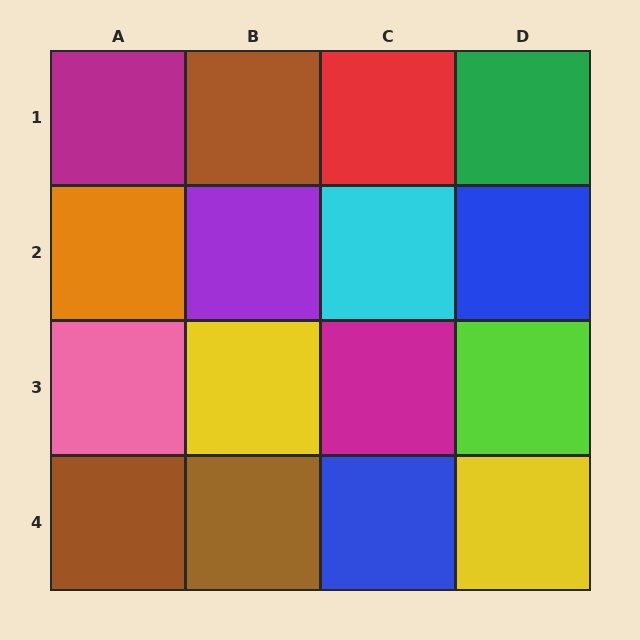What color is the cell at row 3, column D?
Lime.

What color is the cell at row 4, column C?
Blue.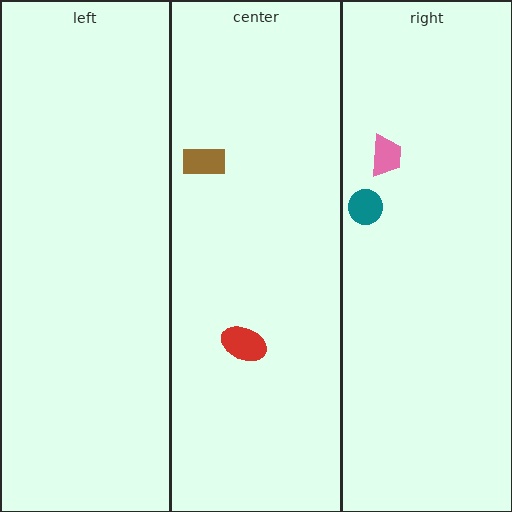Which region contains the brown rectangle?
The center region.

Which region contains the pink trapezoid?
The right region.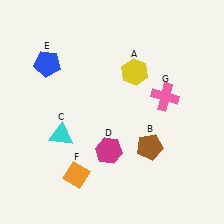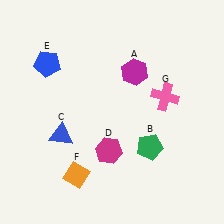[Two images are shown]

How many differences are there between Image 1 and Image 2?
There are 3 differences between the two images.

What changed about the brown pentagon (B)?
In Image 1, B is brown. In Image 2, it changed to green.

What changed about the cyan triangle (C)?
In Image 1, C is cyan. In Image 2, it changed to blue.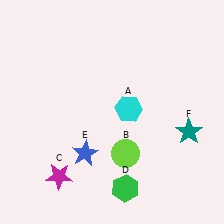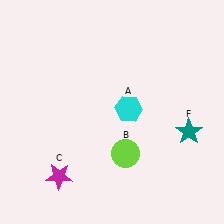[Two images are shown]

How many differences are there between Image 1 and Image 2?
There are 2 differences between the two images.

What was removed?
The blue star (E), the green hexagon (D) were removed in Image 2.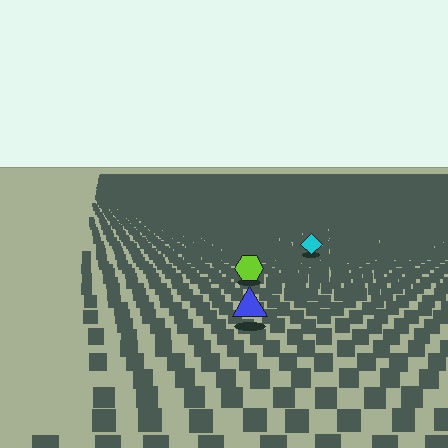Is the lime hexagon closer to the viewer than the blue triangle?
No. The blue triangle is closer — you can tell from the texture gradient: the ground texture is coarser near it.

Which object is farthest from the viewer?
The cyan diamond is farthest from the viewer. It appears smaller and the ground texture around it is denser.